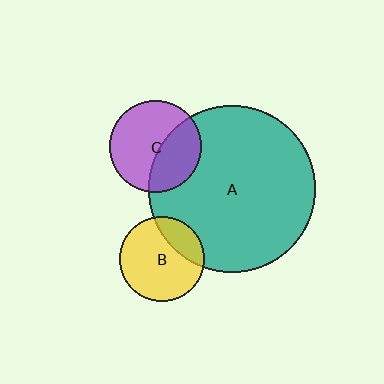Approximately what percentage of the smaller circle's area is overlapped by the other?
Approximately 40%.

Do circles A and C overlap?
Yes.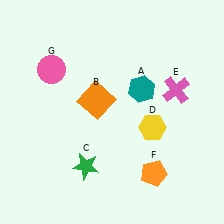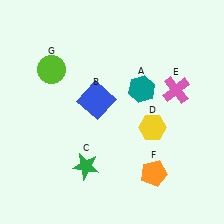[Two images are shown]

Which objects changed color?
B changed from orange to blue. G changed from pink to lime.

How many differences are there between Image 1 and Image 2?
There are 2 differences between the two images.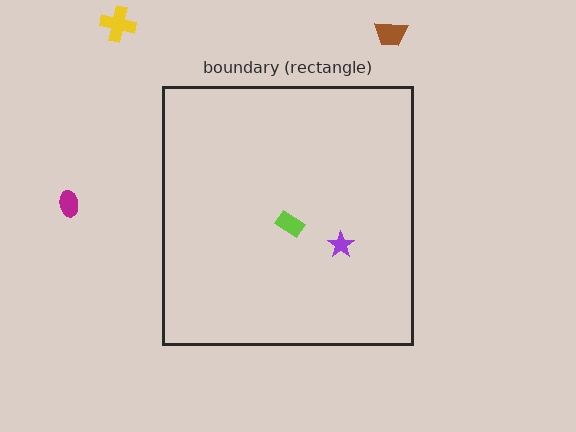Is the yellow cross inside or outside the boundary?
Outside.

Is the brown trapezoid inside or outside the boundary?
Outside.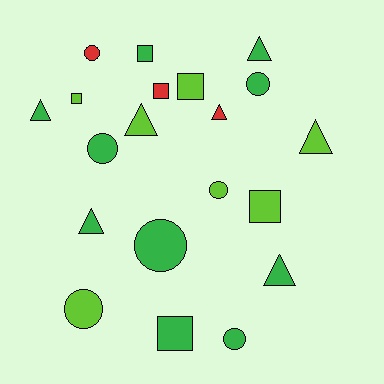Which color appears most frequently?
Green, with 10 objects.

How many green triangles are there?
There are 4 green triangles.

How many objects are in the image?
There are 20 objects.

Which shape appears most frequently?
Triangle, with 7 objects.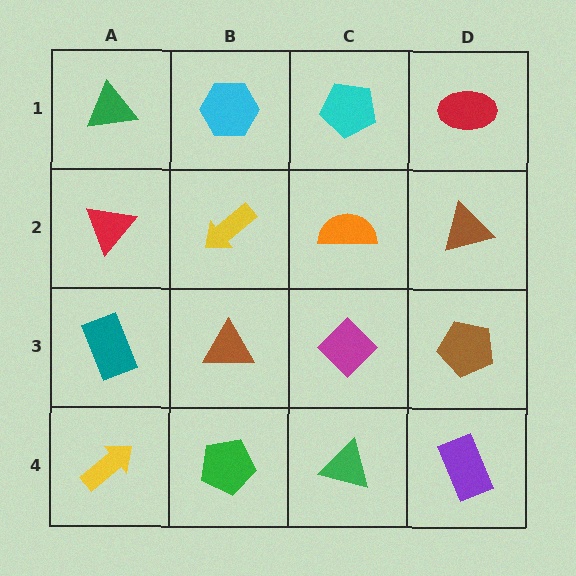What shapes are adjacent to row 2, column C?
A cyan pentagon (row 1, column C), a magenta diamond (row 3, column C), a yellow arrow (row 2, column B), a brown triangle (row 2, column D).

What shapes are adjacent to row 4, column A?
A teal rectangle (row 3, column A), a green pentagon (row 4, column B).